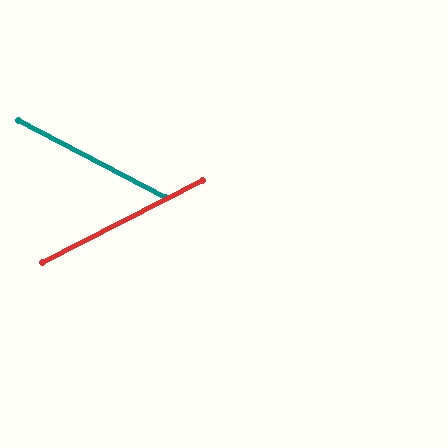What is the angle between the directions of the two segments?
Approximately 55 degrees.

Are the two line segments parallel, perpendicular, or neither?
Neither parallel nor perpendicular — they differ by about 55°.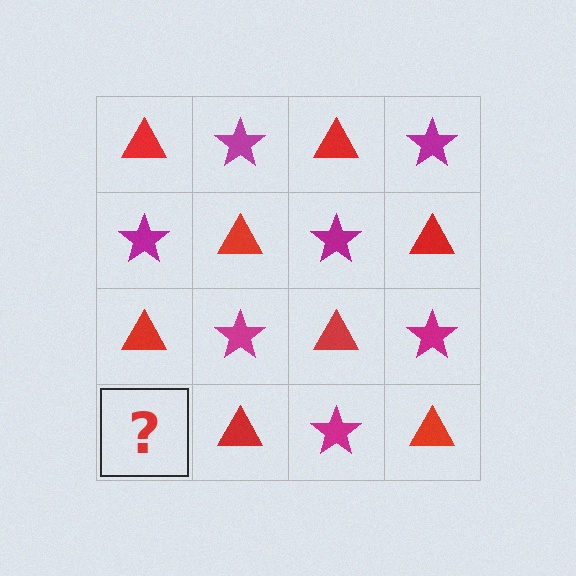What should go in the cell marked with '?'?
The missing cell should contain a magenta star.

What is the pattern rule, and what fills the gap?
The rule is that it alternates red triangle and magenta star in a checkerboard pattern. The gap should be filled with a magenta star.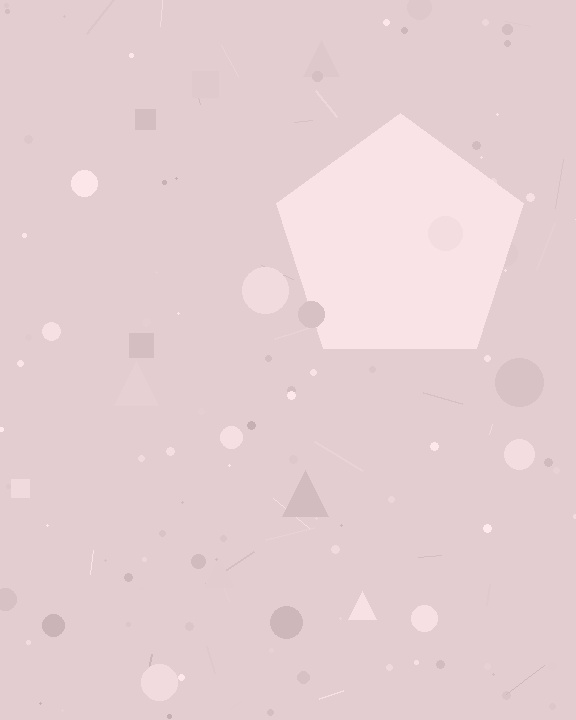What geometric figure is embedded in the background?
A pentagon is embedded in the background.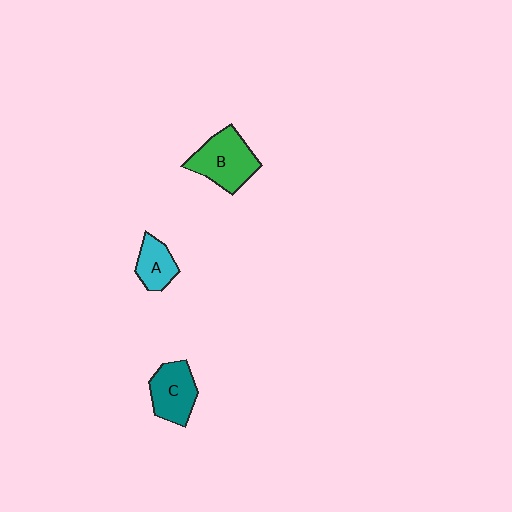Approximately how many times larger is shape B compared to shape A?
Approximately 1.7 times.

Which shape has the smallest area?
Shape A (cyan).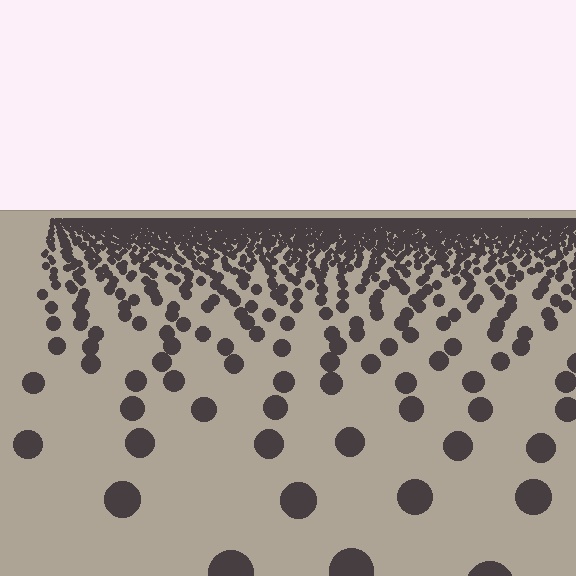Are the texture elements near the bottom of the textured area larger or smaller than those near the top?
Larger. Near the bottom, elements are closer to the viewer and appear at a bigger on-screen size.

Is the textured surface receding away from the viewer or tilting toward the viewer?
The surface is receding away from the viewer. Texture elements get smaller and denser toward the top.